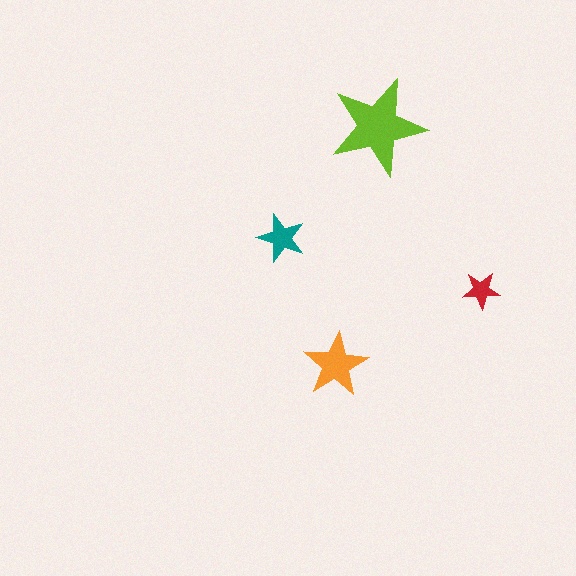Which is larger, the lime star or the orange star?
The lime one.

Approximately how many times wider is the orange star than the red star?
About 1.5 times wider.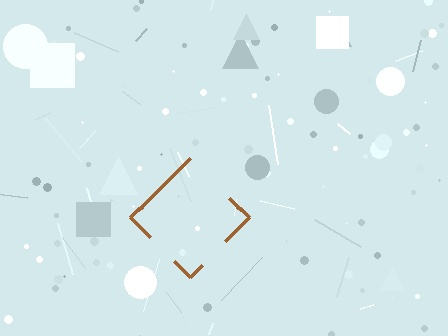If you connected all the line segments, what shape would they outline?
They would outline a diamond.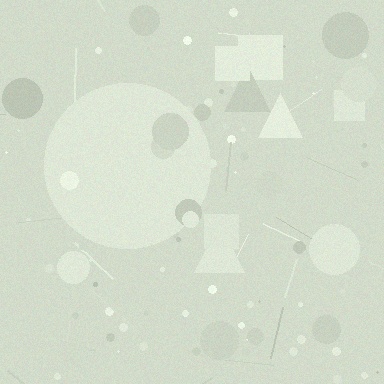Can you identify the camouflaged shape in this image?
The camouflaged shape is a circle.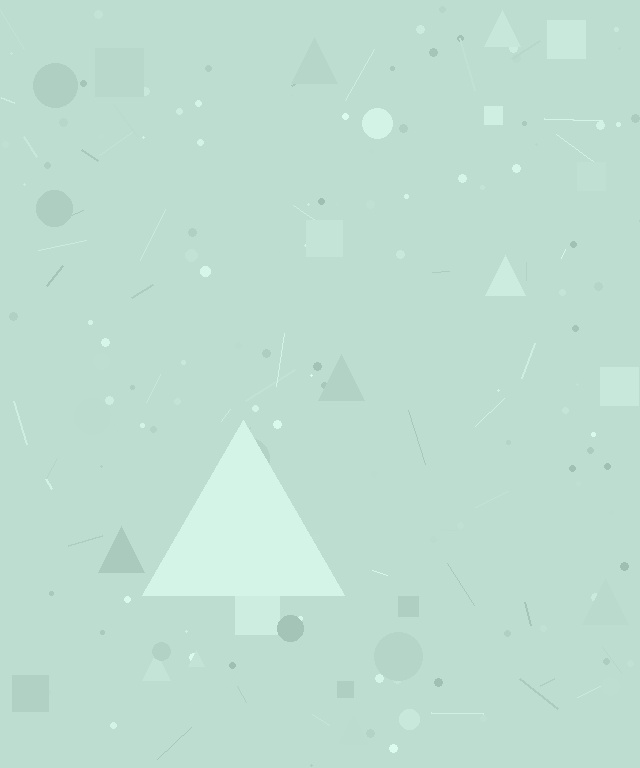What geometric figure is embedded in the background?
A triangle is embedded in the background.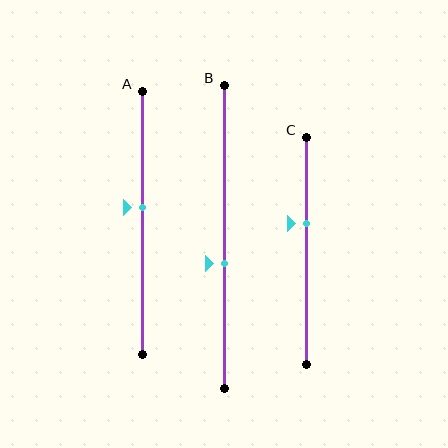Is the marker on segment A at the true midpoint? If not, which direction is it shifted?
No, the marker on segment A is shifted upward by about 6% of the segment length.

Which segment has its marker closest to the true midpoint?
Segment A has its marker closest to the true midpoint.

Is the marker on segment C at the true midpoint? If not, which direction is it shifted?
No, the marker on segment C is shifted upward by about 12% of the segment length.